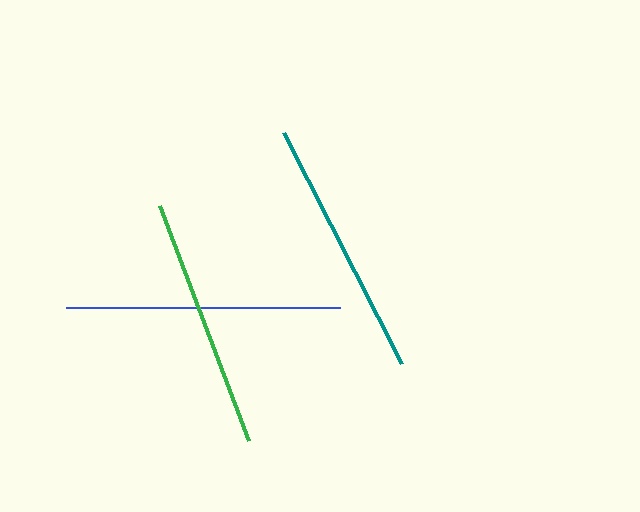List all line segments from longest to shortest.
From longest to shortest: blue, teal, green.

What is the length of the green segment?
The green segment is approximately 252 pixels long.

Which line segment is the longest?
The blue line is the longest at approximately 274 pixels.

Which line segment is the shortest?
The green line is the shortest at approximately 252 pixels.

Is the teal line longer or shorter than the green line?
The teal line is longer than the green line.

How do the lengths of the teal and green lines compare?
The teal and green lines are approximately the same length.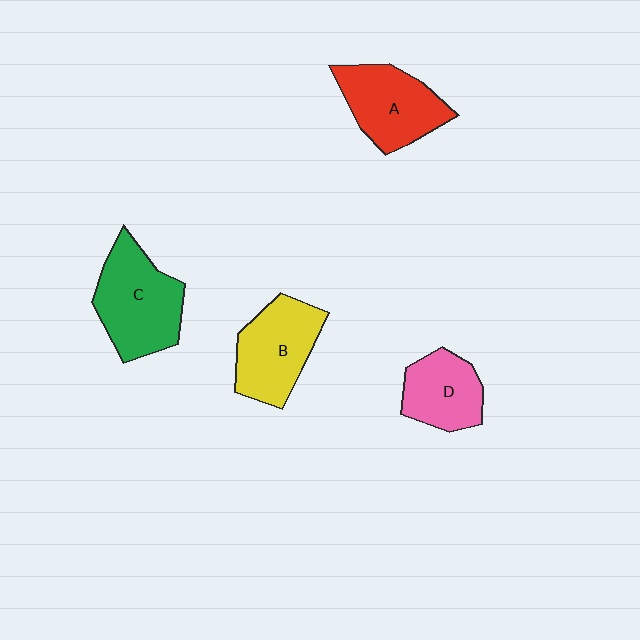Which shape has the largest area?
Shape C (green).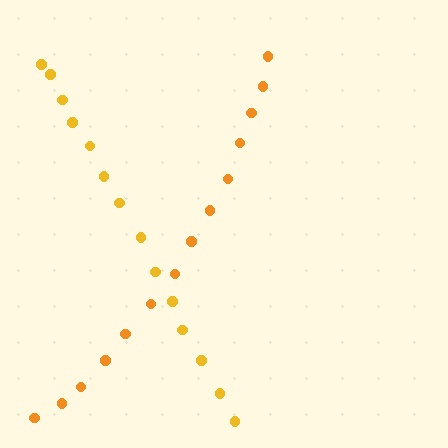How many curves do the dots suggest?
There are 2 distinct paths.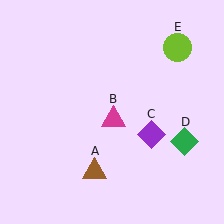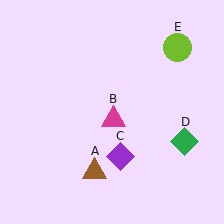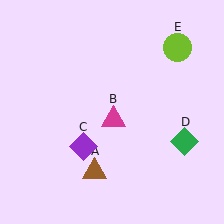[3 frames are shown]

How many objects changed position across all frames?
1 object changed position: purple diamond (object C).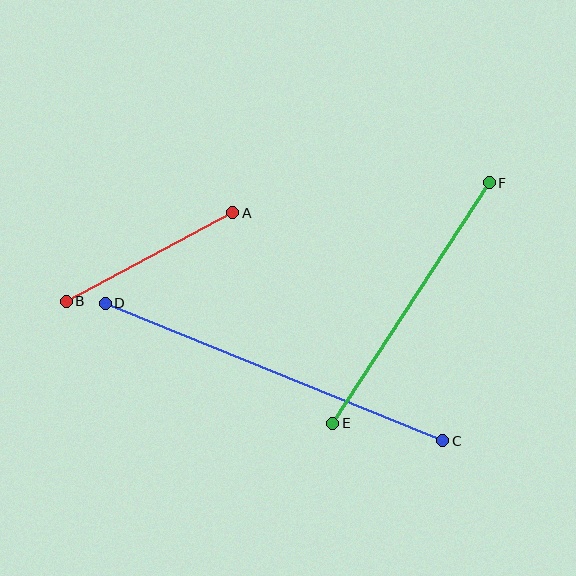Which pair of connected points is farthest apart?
Points C and D are farthest apart.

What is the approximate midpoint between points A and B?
The midpoint is at approximately (150, 257) pixels.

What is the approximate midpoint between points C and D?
The midpoint is at approximately (274, 372) pixels.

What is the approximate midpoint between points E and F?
The midpoint is at approximately (411, 303) pixels.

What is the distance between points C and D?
The distance is approximately 365 pixels.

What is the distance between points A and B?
The distance is approximately 189 pixels.